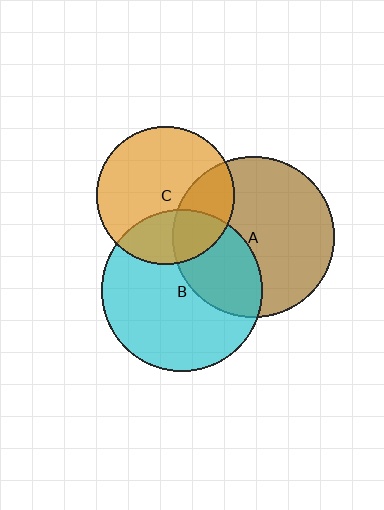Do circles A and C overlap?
Yes.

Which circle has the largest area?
Circle B (cyan).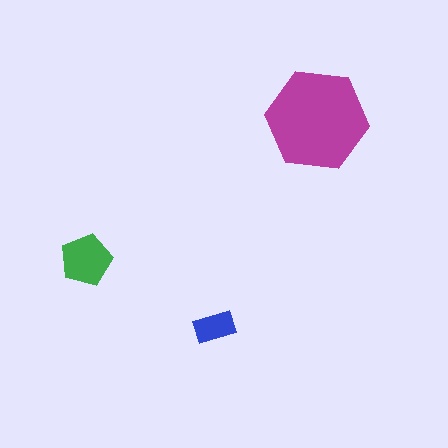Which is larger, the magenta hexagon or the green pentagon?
The magenta hexagon.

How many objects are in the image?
There are 3 objects in the image.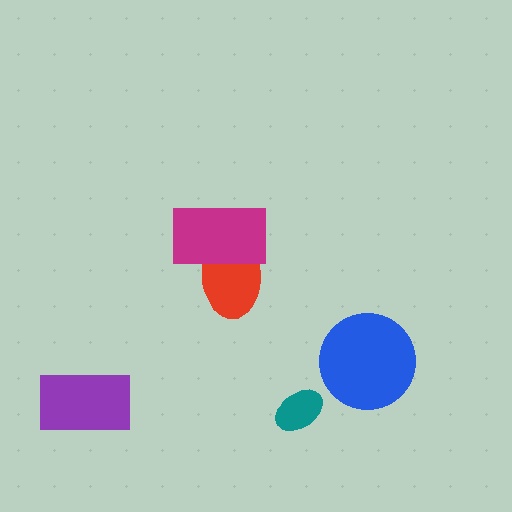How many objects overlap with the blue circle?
0 objects overlap with the blue circle.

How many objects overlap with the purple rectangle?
0 objects overlap with the purple rectangle.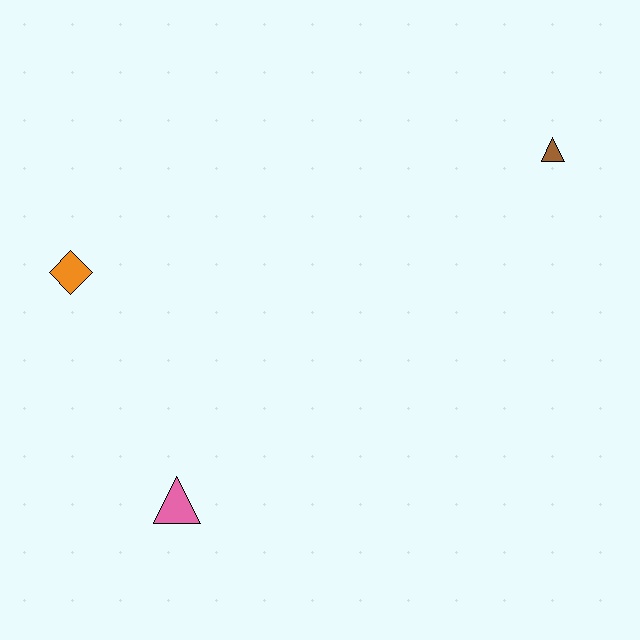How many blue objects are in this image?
There are no blue objects.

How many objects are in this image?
There are 3 objects.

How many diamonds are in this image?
There is 1 diamond.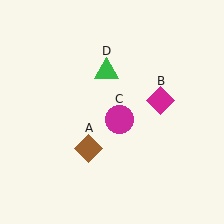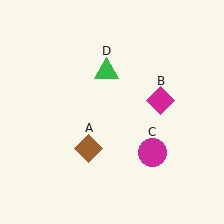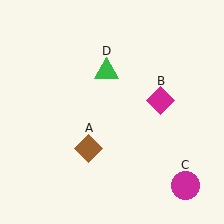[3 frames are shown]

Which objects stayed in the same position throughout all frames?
Brown diamond (object A) and magenta diamond (object B) and green triangle (object D) remained stationary.